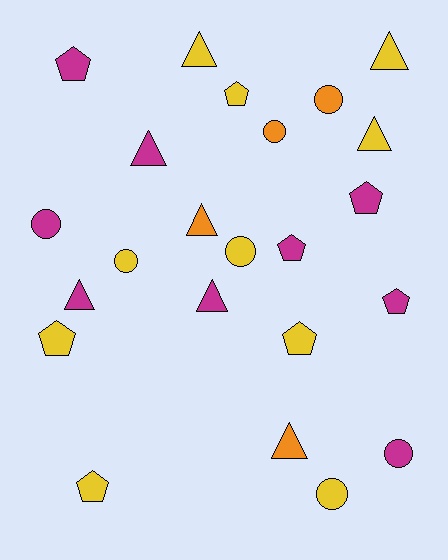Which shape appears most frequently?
Pentagon, with 8 objects.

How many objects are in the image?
There are 23 objects.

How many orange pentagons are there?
There are no orange pentagons.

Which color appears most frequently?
Yellow, with 10 objects.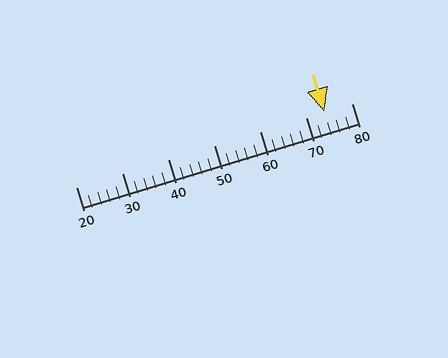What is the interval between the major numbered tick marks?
The major tick marks are spaced 10 units apart.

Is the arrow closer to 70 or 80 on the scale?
The arrow is closer to 70.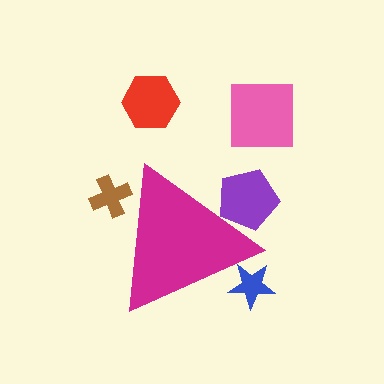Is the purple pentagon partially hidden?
Yes, the purple pentagon is partially hidden behind the magenta triangle.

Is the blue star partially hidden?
Yes, the blue star is partially hidden behind the magenta triangle.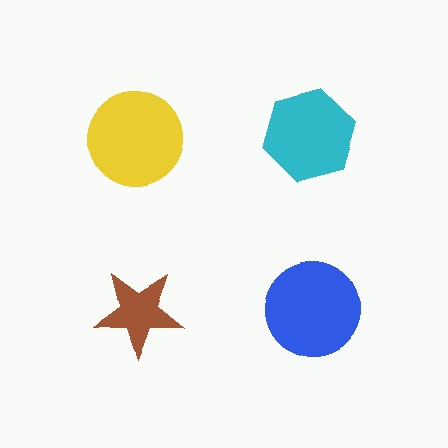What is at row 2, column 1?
A brown star.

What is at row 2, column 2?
A blue circle.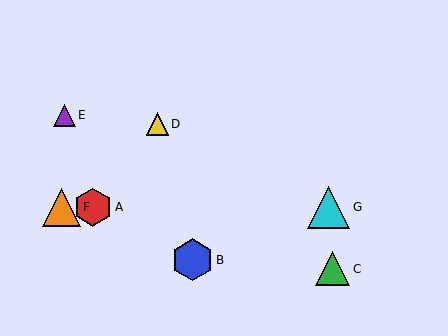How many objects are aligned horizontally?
3 objects (A, F, G) are aligned horizontally.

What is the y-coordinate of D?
Object D is at y≈124.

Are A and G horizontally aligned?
Yes, both are at y≈207.